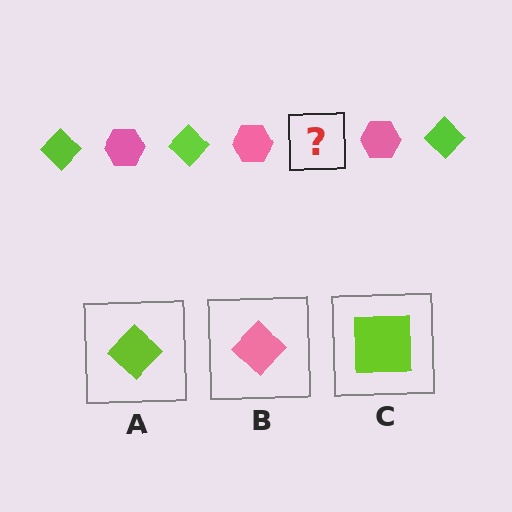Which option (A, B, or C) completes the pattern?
A.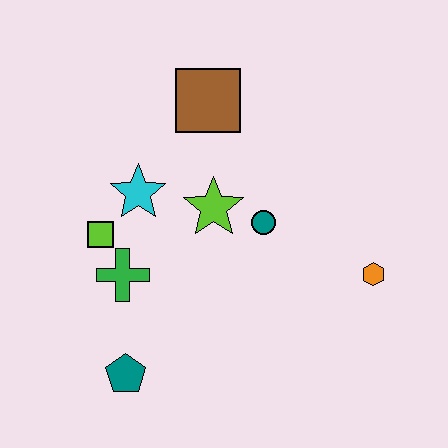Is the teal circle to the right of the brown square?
Yes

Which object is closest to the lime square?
The green cross is closest to the lime square.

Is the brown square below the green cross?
No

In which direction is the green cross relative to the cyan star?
The green cross is below the cyan star.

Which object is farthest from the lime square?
The orange hexagon is farthest from the lime square.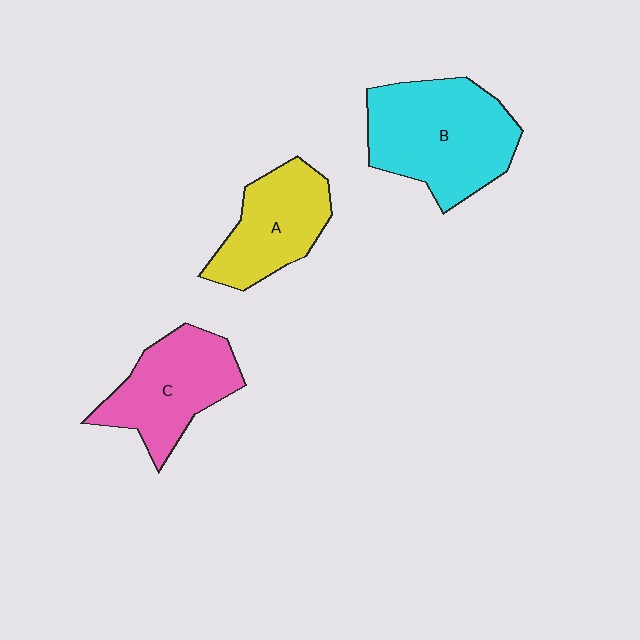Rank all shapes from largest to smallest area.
From largest to smallest: B (cyan), C (pink), A (yellow).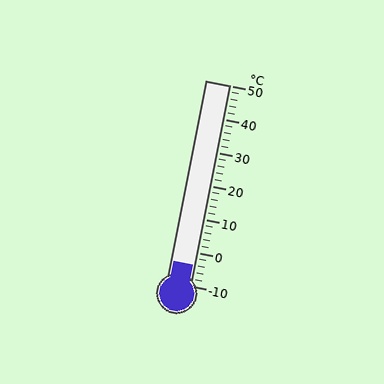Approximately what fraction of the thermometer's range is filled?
The thermometer is filled to approximately 10% of its range.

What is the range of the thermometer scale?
The thermometer scale ranges from -10°C to 50°C.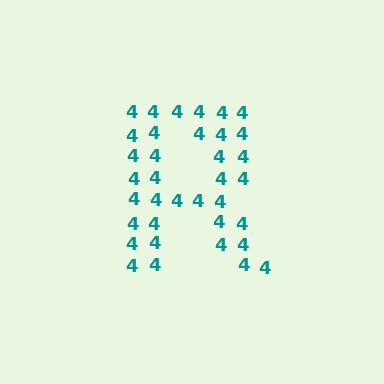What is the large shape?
The large shape is the letter R.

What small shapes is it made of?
It is made of small digit 4's.